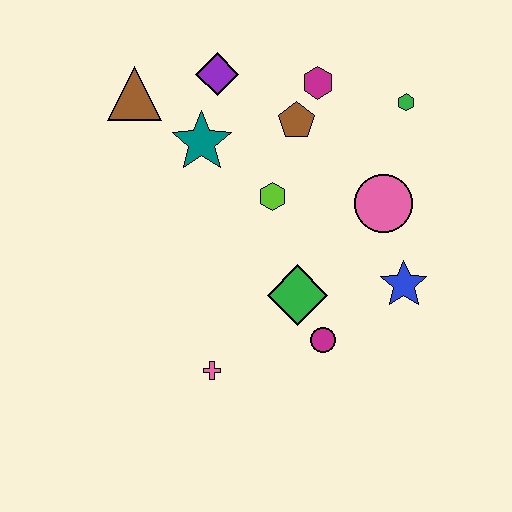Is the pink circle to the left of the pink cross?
No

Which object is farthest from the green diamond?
The brown triangle is farthest from the green diamond.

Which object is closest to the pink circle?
The blue star is closest to the pink circle.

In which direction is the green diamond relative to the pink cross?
The green diamond is to the right of the pink cross.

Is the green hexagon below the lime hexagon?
No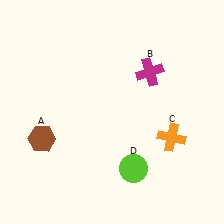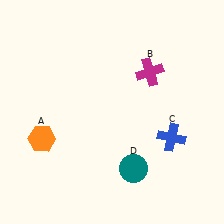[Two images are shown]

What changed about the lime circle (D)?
In Image 1, D is lime. In Image 2, it changed to teal.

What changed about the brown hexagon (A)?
In Image 1, A is brown. In Image 2, it changed to orange.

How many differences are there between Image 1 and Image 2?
There are 3 differences between the two images.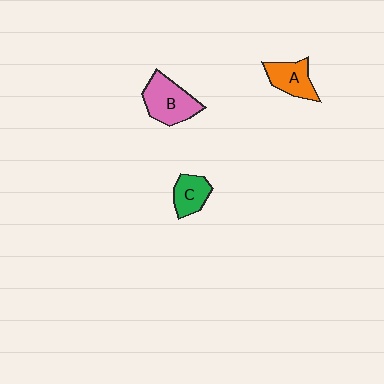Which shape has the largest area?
Shape B (pink).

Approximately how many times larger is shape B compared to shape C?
Approximately 1.6 times.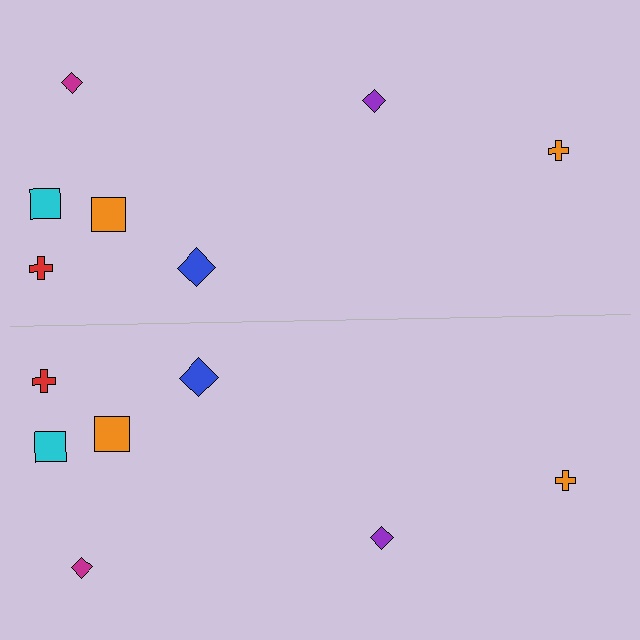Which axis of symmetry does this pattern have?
The pattern has a horizontal axis of symmetry running through the center of the image.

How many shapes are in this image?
There are 14 shapes in this image.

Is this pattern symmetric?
Yes, this pattern has bilateral (reflection) symmetry.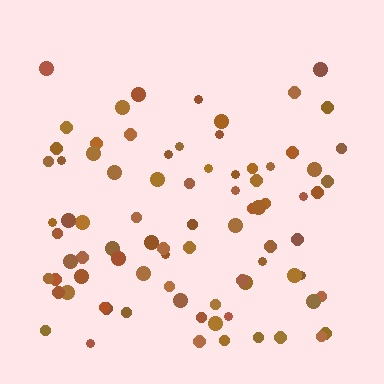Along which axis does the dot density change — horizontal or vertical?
Vertical.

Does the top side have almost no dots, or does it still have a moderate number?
Still a moderate number, just noticeably fewer than the bottom.